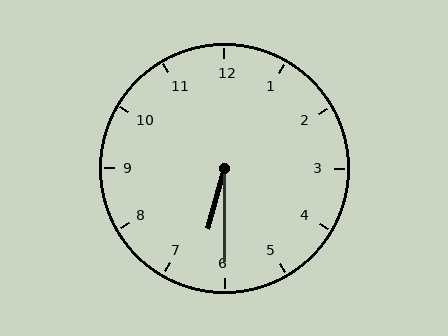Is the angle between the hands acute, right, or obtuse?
It is acute.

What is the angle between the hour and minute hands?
Approximately 15 degrees.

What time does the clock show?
6:30.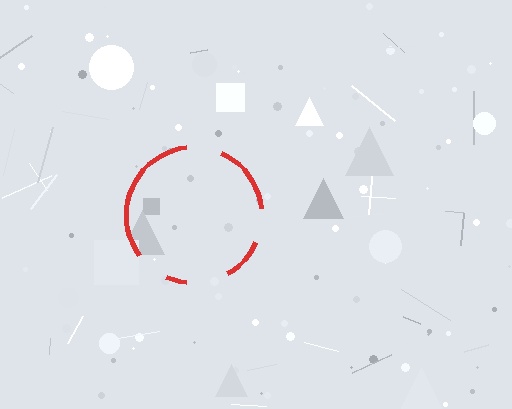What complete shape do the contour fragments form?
The contour fragments form a circle.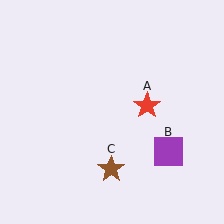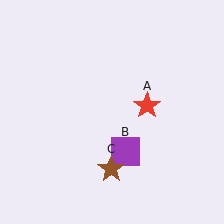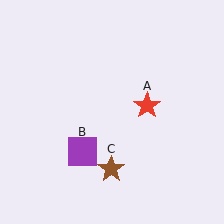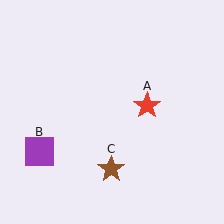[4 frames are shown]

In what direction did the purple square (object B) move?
The purple square (object B) moved left.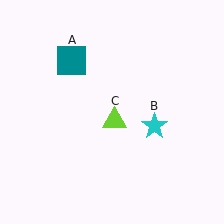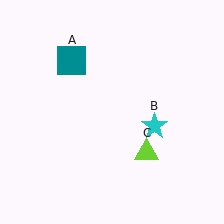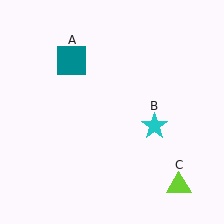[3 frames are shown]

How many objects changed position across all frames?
1 object changed position: lime triangle (object C).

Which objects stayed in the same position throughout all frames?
Teal square (object A) and cyan star (object B) remained stationary.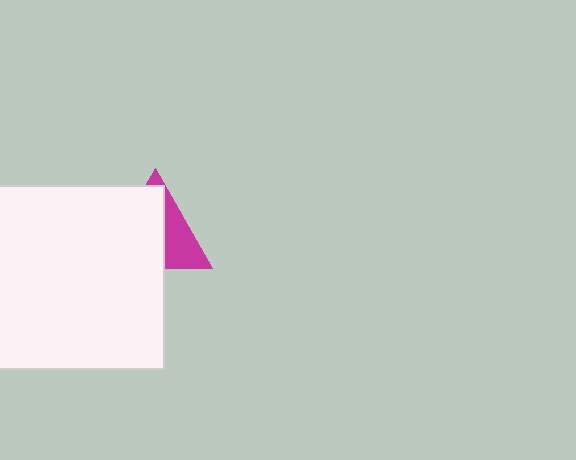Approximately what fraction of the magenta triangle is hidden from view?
Roughly 63% of the magenta triangle is hidden behind the white rectangle.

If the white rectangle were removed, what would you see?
You would see the complete magenta triangle.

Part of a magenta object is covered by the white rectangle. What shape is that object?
It is a triangle.